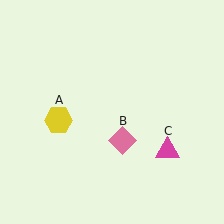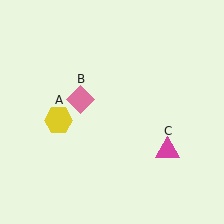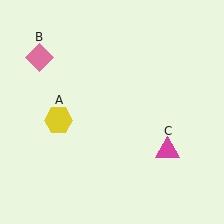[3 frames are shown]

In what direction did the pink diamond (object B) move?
The pink diamond (object B) moved up and to the left.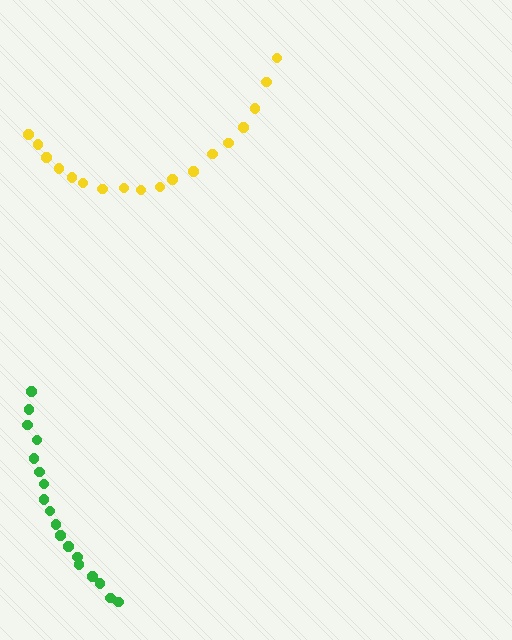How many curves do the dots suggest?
There are 2 distinct paths.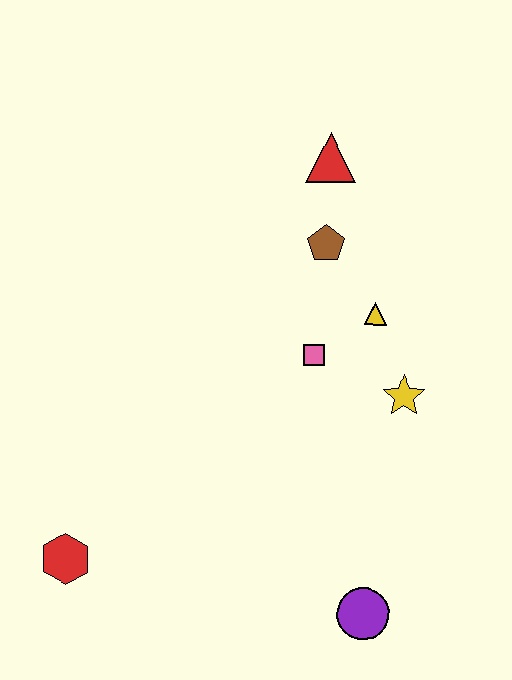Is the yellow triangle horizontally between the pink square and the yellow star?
Yes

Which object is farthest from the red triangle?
The red hexagon is farthest from the red triangle.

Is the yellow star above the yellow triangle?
No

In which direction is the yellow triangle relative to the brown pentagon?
The yellow triangle is below the brown pentagon.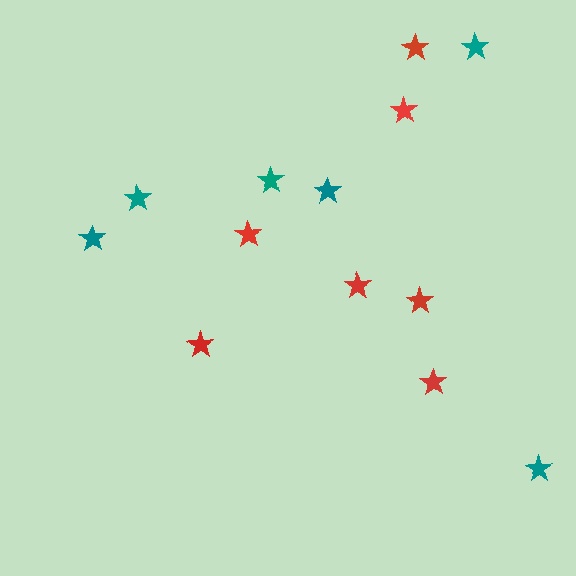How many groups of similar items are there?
There are 2 groups: one group of red stars (7) and one group of teal stars (6).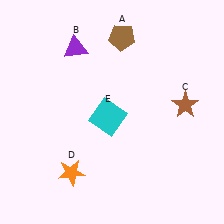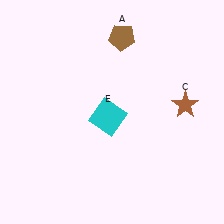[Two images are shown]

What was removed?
The orange star (D), the purple triangle (B) were removed in Image 2.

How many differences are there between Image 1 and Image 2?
There are 2 differences between the two images.